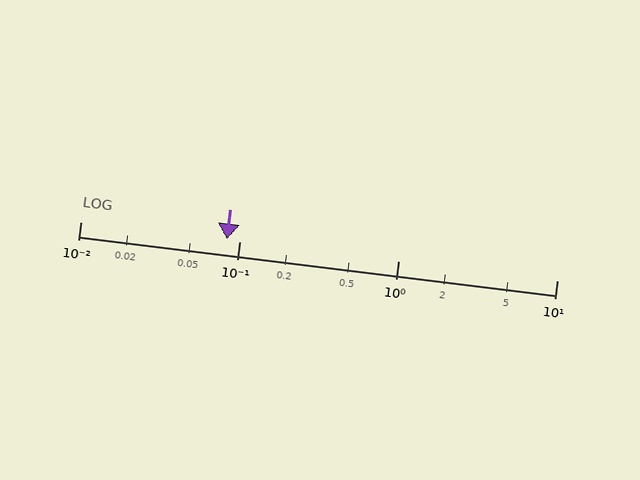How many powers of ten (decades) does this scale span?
The scale spans 3 decades, from 0.01 to 10.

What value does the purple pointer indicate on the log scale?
The pointer indicates approximately 0.083.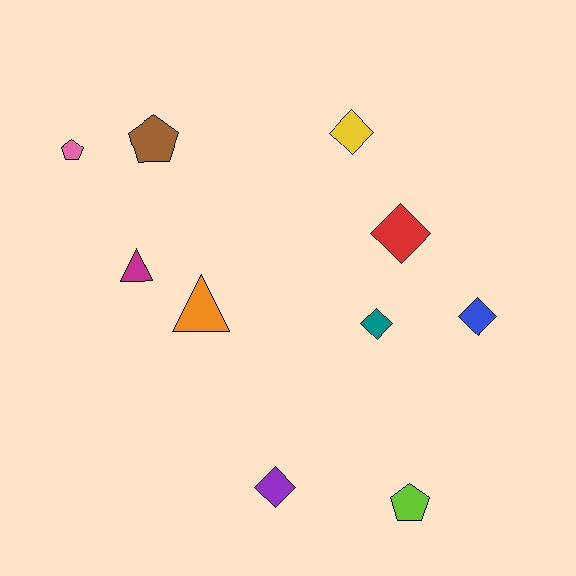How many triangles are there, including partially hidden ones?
There are 2 triangles.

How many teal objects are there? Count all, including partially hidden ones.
There is 1 teal object.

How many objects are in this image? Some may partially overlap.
There are 10 objects.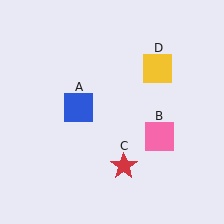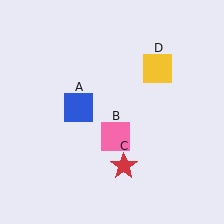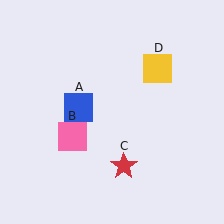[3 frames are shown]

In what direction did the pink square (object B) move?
The pink square (object B) moved left.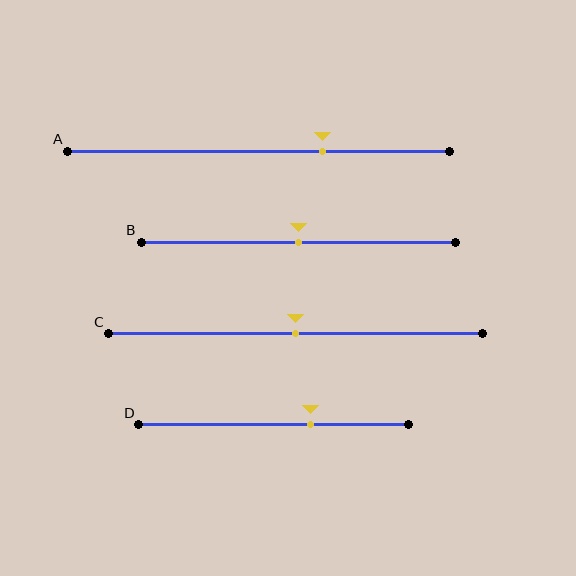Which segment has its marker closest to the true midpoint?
Segment B has its marker closest to the true midpoint.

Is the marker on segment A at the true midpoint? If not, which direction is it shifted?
No, the marker on segment A is shifted to the right by about 17% of the segment length.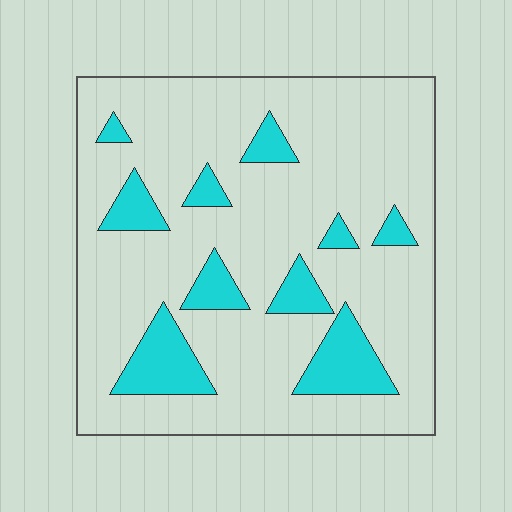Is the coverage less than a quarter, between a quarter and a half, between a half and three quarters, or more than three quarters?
Less than a quarter.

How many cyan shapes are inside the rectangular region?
10.